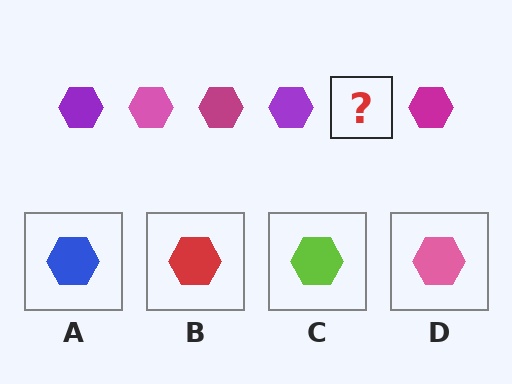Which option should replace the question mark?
Option D.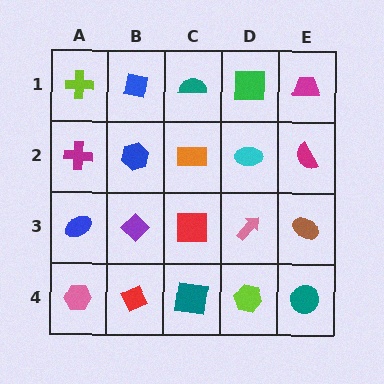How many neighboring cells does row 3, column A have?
3.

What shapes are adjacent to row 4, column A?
A blue ellipse (row 3, column A), a red diamond (row 4, column B).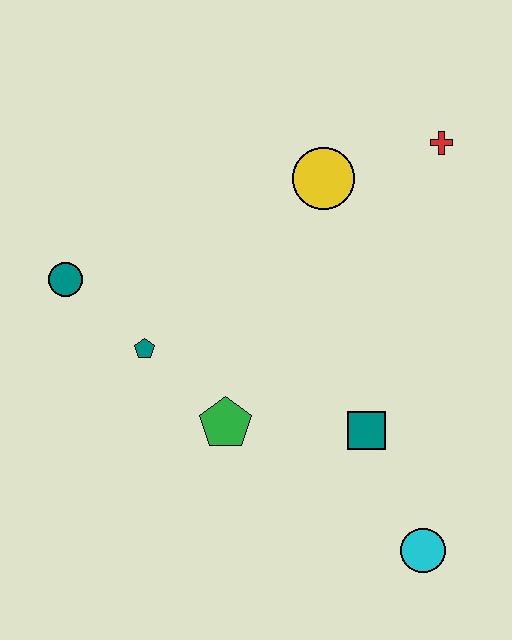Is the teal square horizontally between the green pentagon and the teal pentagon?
No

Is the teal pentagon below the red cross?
Yes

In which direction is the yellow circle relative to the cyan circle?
The yellow circle is above the cyan circle.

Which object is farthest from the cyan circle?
The teal circle is farthest from the cyan circle.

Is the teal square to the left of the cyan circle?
Yes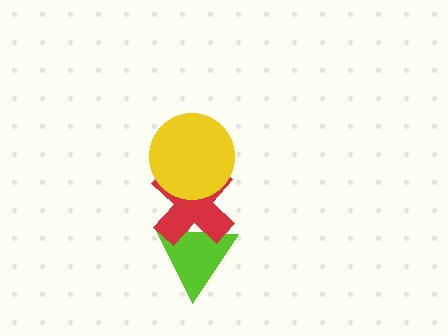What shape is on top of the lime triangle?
The red cross is on top of the lime triangle.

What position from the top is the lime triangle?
The lime triangle is 3rd from the top.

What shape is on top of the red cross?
The yellow circle is on top of the red cross.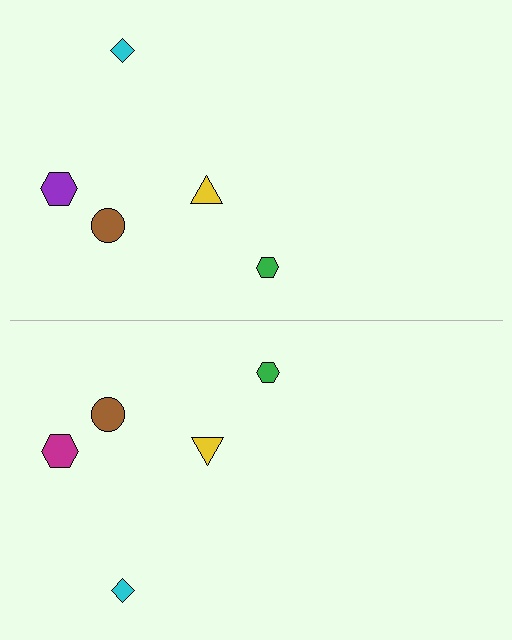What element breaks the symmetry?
The magenta hexagon on the bottom side breaks the symmetry — its mirror counterpart is purple.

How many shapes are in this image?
There are 10 shapes in this image.